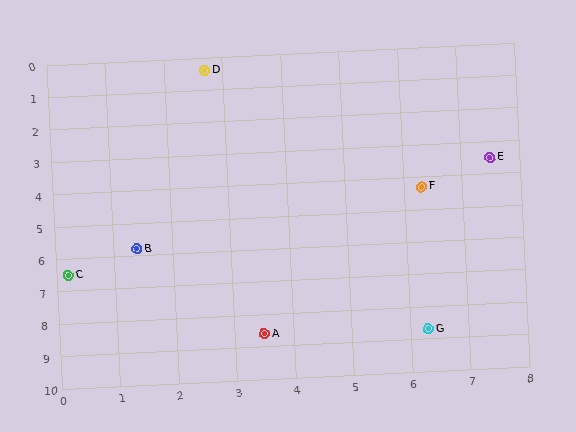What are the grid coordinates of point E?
Point E is at approximately (7.5, 3.5).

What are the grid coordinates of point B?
Point B is at approximately (1.4, 5.8).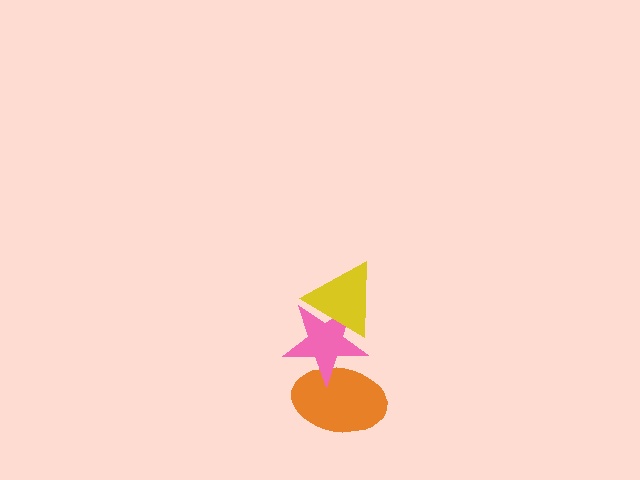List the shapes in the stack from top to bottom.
From top to bottom: the yellow triangle, the pink star, the orange ellipse.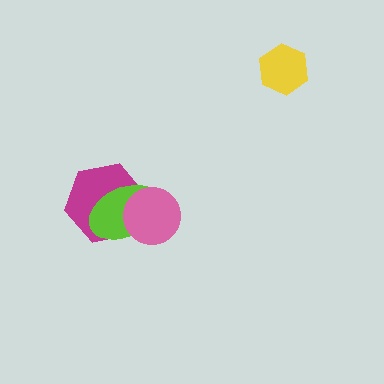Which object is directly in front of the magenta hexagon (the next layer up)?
The lime ellipse is directly in front of the magenta hexagon.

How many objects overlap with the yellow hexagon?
0 objects overlap with the yellow hexagon.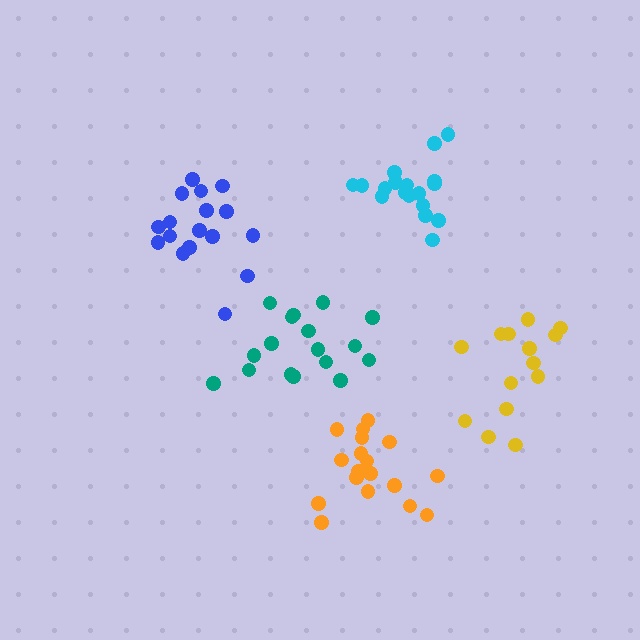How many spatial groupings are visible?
There are 5 spatial groupings.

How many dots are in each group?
Group 1: 18 dots, Group 2: 18 dots, Group 3: 14 dots, Group 4: 17 dots, Group 5: 17 dots (84 total).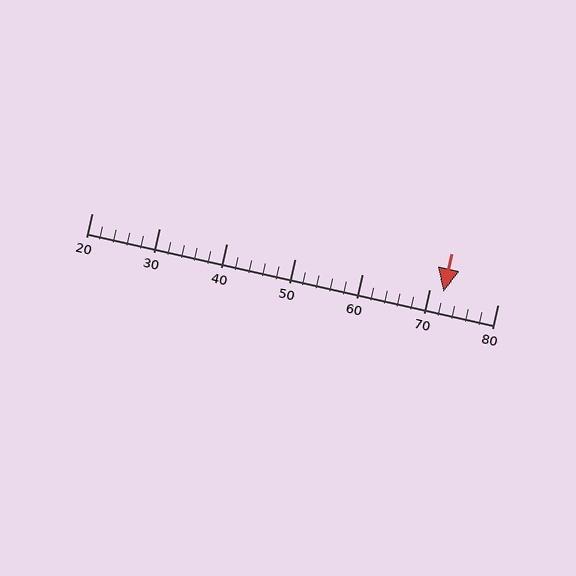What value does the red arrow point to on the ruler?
The red arrow points to approximately 72.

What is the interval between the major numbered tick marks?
The major tick marks are spaced 10 units apart.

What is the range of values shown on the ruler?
The ruler shows values from 20 to 80.